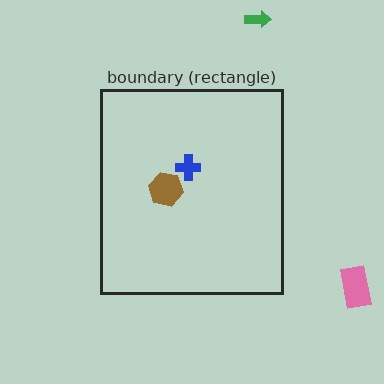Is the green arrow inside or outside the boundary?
Outside.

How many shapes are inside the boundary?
2 inside, 2 outside.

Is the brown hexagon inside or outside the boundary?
Inside.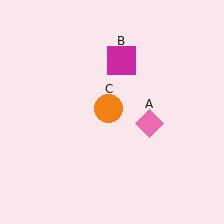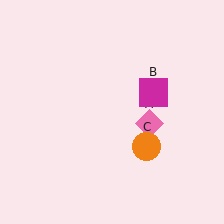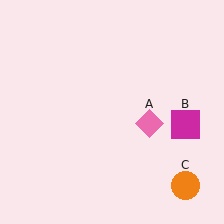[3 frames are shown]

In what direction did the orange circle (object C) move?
The orange circle (object C) moved down and to the right.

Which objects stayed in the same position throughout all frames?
Pink diamond (object A) remained stationary.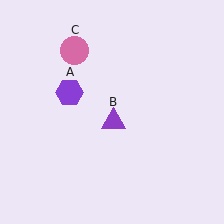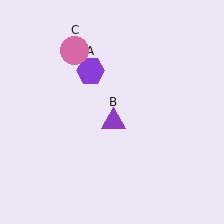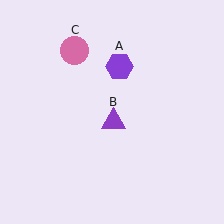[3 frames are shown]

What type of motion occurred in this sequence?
The purple hexagon (object A) rotated clockwise around the center of the scene.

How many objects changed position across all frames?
1 object changed position: purple hexagon (object A).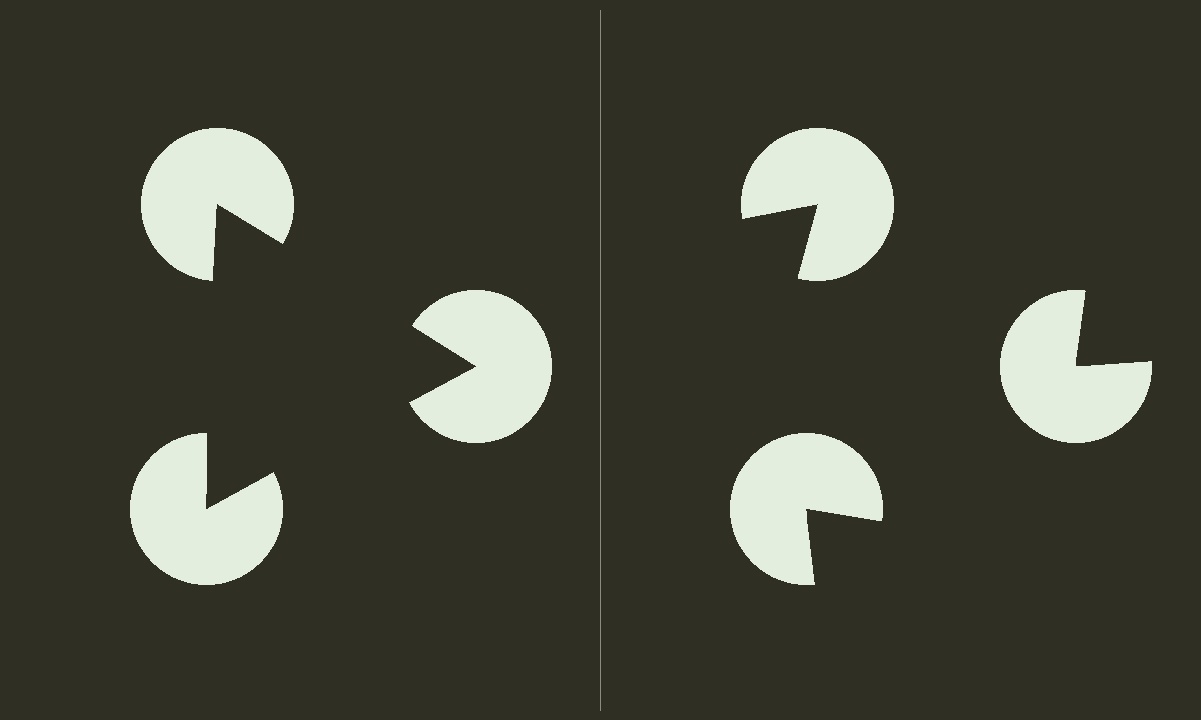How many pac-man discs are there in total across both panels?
6 — 3 on each side.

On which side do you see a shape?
An illusory triangle appears on the left side. On the right side the wedge cuts are rotated, so no coherent shape forms.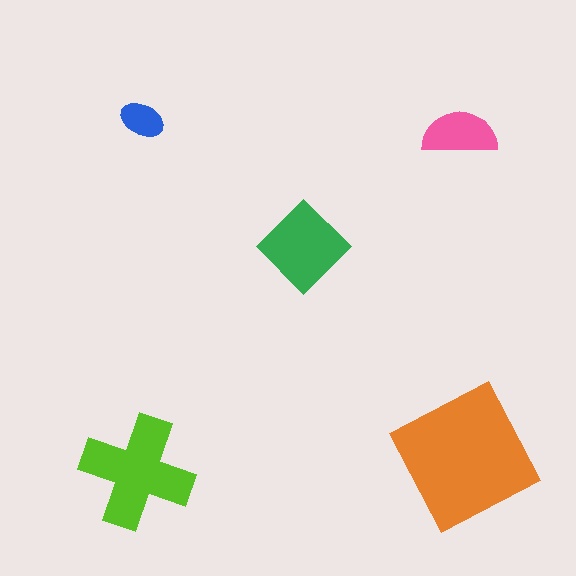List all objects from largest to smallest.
The orange square, the lime cross, the green diamond, the pink semicircle, the blue ellipse.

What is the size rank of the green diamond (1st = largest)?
3rd.